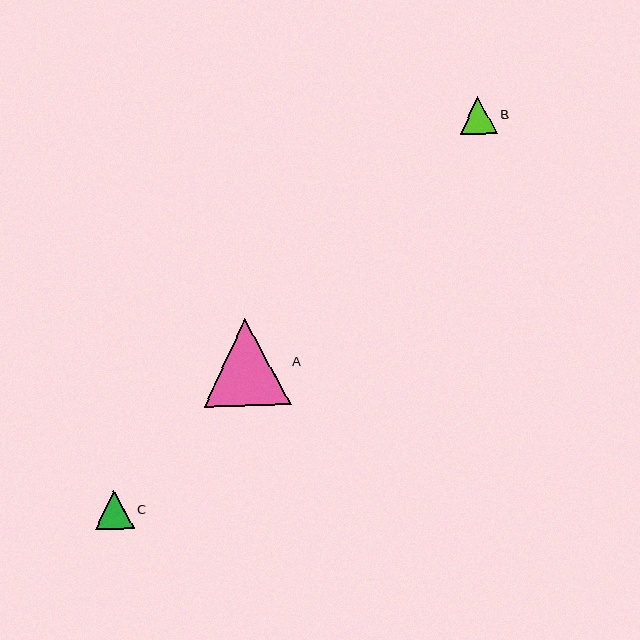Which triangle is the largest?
Triangle A is the largest with a size of approximately 87 pixels.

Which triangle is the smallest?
Triangle B is the smallest with a size of approximately 38 pixels.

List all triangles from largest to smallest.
From largest to smallest: A, C, B.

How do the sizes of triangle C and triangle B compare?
Triangle C and triangle B are approximately the same size.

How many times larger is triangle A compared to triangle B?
Triangle A is approximately 2.3 times the size of triangle B.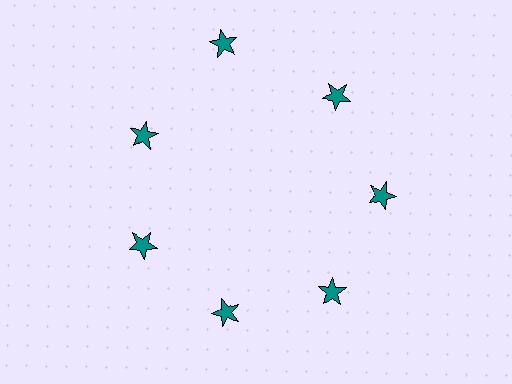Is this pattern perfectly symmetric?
No. The 7 teal stars are arranged in a ring, but one element near the 12 o'clock position is pushed outward from the center, breaking the 7-fold rotational symmetry.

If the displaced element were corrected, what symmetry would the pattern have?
It would have 7-fold rotational symmetry — the pattern would map onto itself every 51 degrees.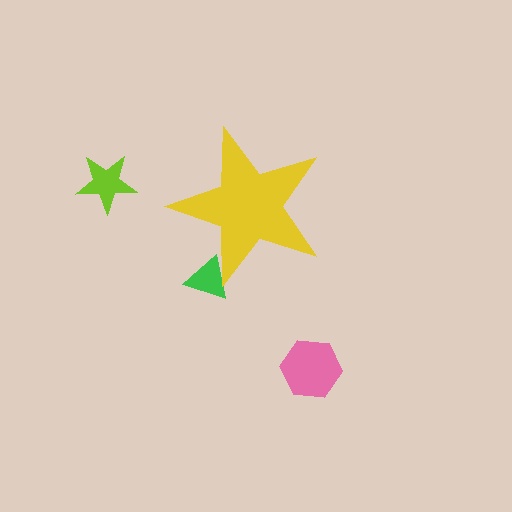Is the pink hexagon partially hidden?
No, the pink hexagon is fully visible.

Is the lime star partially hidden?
No, the lime star is fully visible.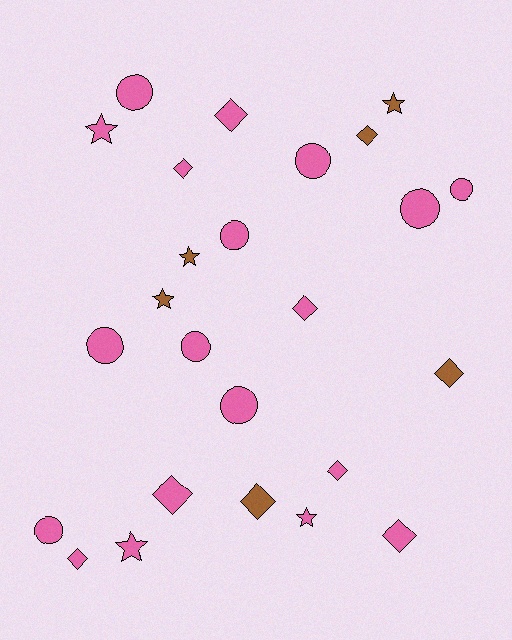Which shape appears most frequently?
Diamond, with 10 objects.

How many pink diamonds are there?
There are 7 pink diamonds.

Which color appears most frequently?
Pink, with 19 objects.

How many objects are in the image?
There are 25 objects.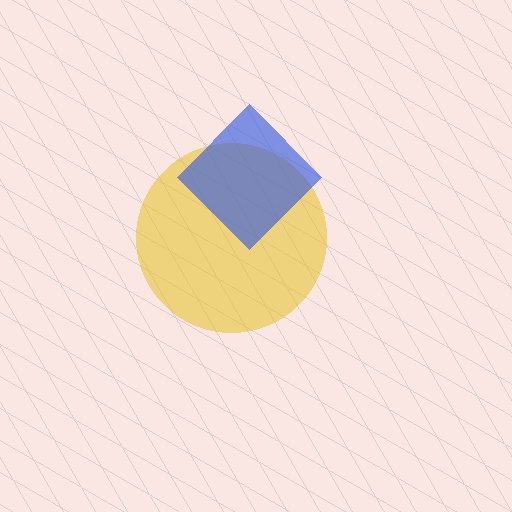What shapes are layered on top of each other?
The layered shapes are: a yellow circle, a blue diamond.